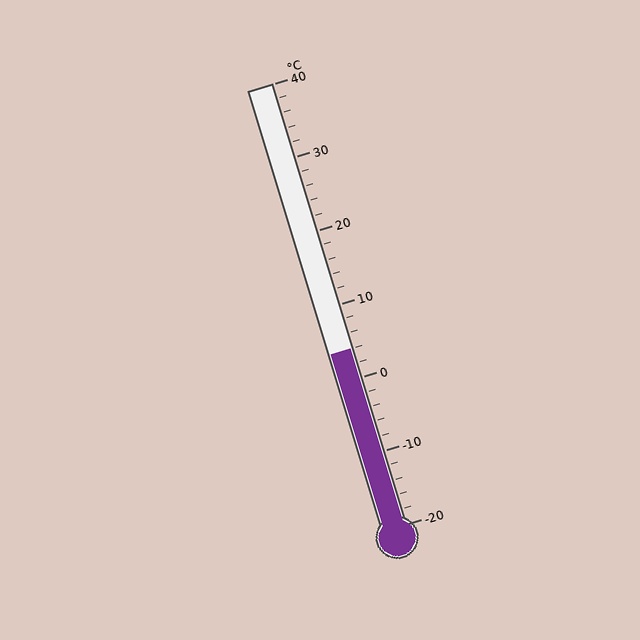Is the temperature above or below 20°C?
The temperature is below 20°C.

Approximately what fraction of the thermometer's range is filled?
The thermometer is filled to approximately 40% of its range.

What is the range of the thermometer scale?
The thermometer scale ranges from -20°C to 40°C.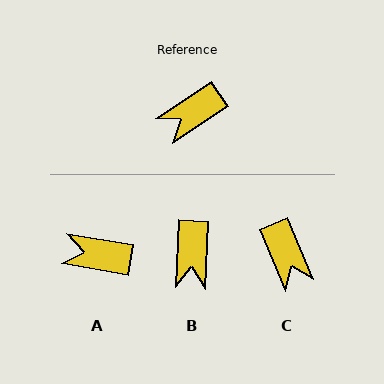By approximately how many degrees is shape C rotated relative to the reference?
Approximately 80 degrees counter-clockwise.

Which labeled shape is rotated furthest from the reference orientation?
C, about 80 degrees away.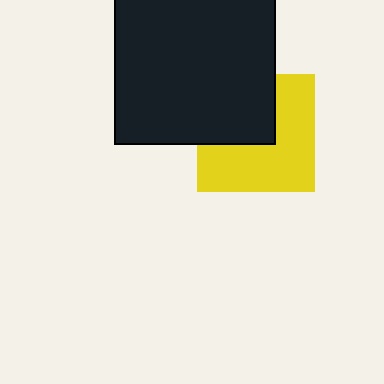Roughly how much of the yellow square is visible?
About half of it is visible (roughly 60%).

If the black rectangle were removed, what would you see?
You would see the complete yellow square.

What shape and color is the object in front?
The object in front is a black rectangle.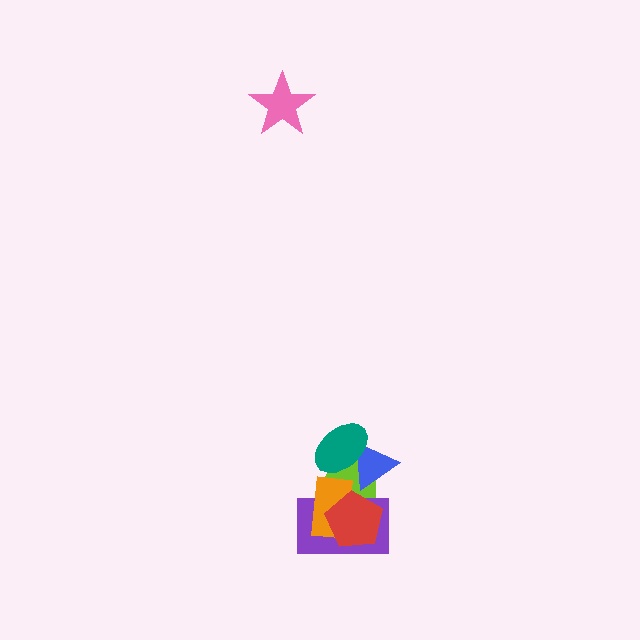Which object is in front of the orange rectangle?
The red pentagon is in front of the orange rectangle.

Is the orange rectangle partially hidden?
Yes, it is partially covered by another shape.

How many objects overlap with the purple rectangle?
3 objects overlap with the purple rectangle.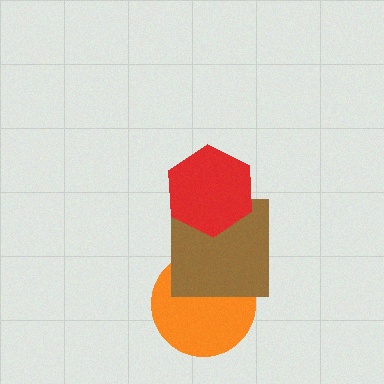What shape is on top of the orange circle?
The brown square is on top of the orange circle.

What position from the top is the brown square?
The brown square is 2nd from the top.